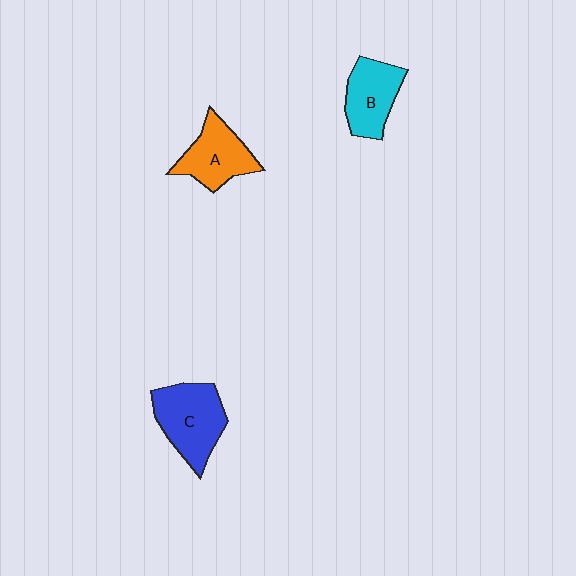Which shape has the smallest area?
Shape B (cyan).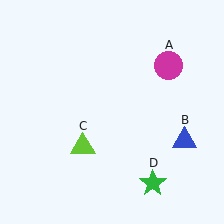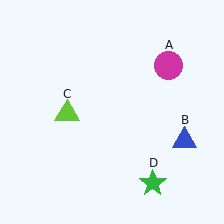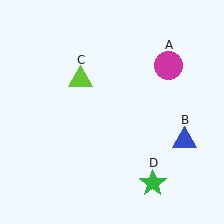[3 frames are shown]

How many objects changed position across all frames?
1 object changed position: lime triangle (object C).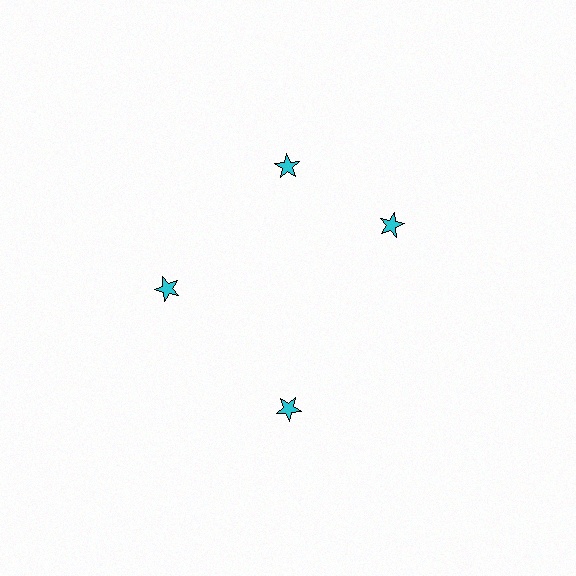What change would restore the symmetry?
The symmetry would be restored by rotating it back into even spacing with its neighbors so that all 4 stars sit at equal angles and equal distance from the center.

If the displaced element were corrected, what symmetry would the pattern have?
It would have 4-fold rotational symmetry — the pattern would map onto itself every 90 degrees.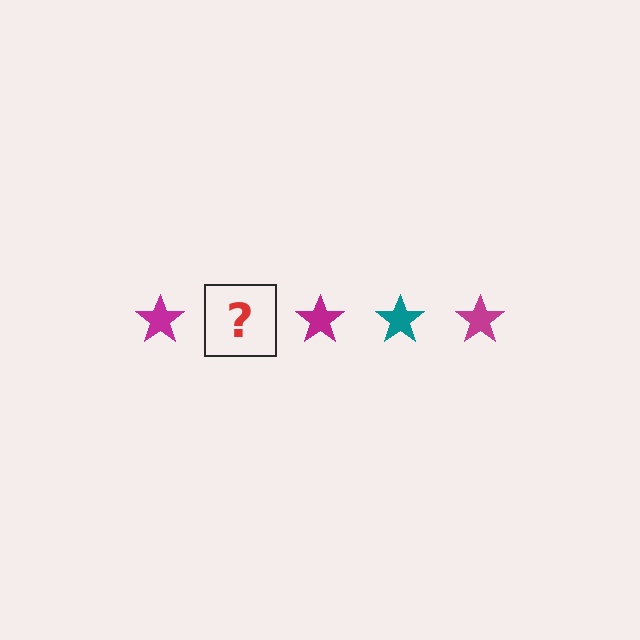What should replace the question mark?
The question mark should be replaced with a teal star.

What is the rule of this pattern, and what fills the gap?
The rule is that the pattern cycles through magenta, teal stars. The gap should be filled with a teal star.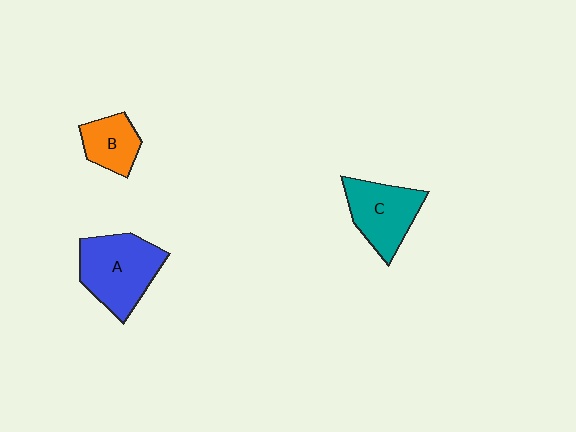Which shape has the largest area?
Shape A (blue).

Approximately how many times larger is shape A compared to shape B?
Approximately 1.9 times.